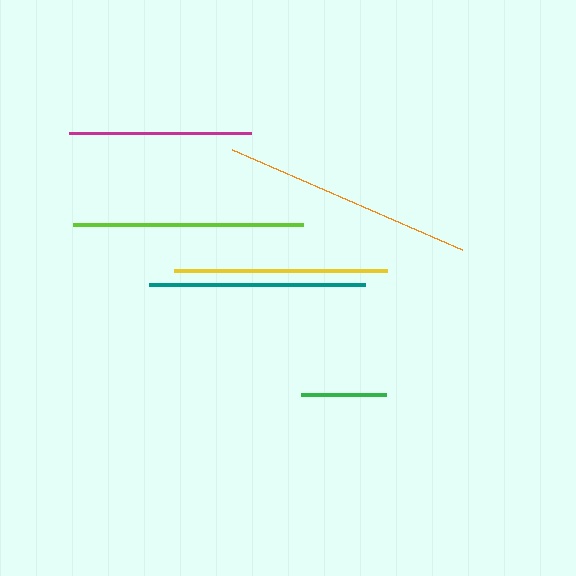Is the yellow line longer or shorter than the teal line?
The teal line is longer than the yellow line.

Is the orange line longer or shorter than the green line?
The orange line is longer than the green line.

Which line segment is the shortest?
The green line is the shortest at approximately 85 pixels.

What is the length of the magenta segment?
The magenta segment is approximately 182 pixels long.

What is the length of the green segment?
The green segment is approximately 85 pixels long.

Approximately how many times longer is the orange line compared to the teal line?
The orange line is approximately 1.2 times the length of the teal line.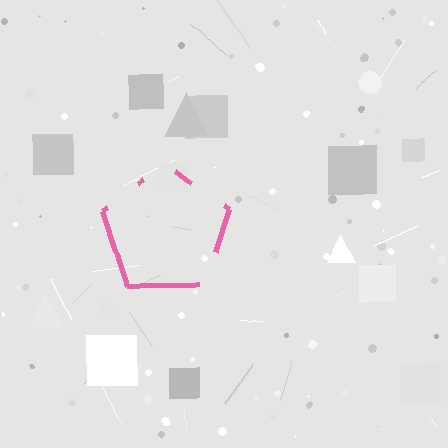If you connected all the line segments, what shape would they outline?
They would outline a pentagon.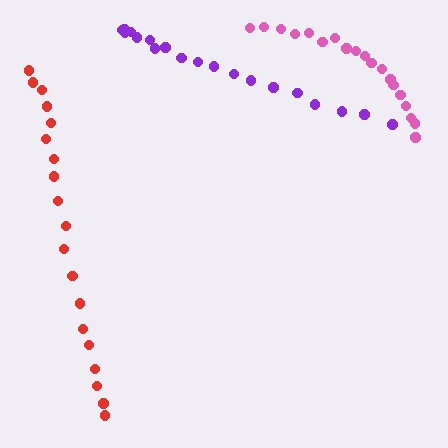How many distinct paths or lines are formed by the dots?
There are 3 distinct paths.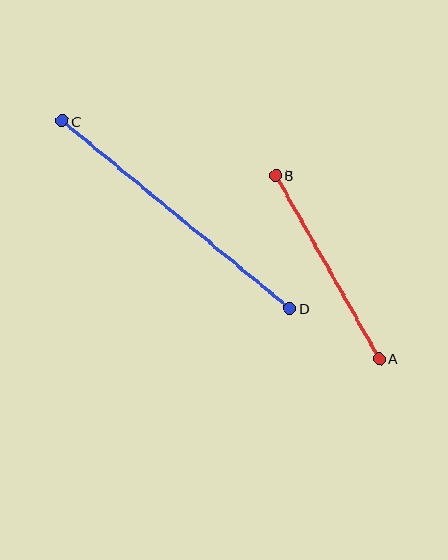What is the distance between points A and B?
The distance is approximately 211 pixels.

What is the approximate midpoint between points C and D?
The midpoint is at approximately (176, 215) pixels.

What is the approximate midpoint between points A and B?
The midpoint is at approximately (327, 267) pixels.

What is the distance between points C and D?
The distance is approximately 295 pixels.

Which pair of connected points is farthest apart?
Points C and D are farthest apart.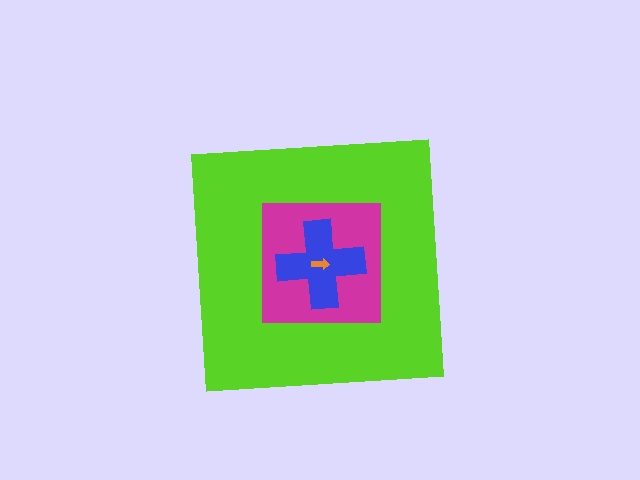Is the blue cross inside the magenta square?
Yes.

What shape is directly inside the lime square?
The magenta square.